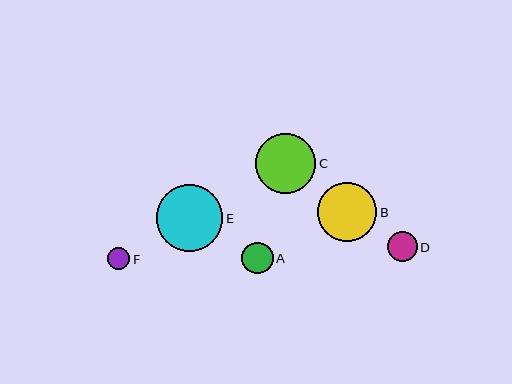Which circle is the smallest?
Circle F is the smallest with a size of approximately 22 pixels.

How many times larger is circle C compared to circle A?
Circle C is approximately 1.9 times the size of circle A.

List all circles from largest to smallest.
From largest to smallest: E, C, B, A, D, F.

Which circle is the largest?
Circle E is the largest with a size of approximately 67 pixels.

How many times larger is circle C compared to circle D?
Circle C is approximately 2.0 times the size of circle D.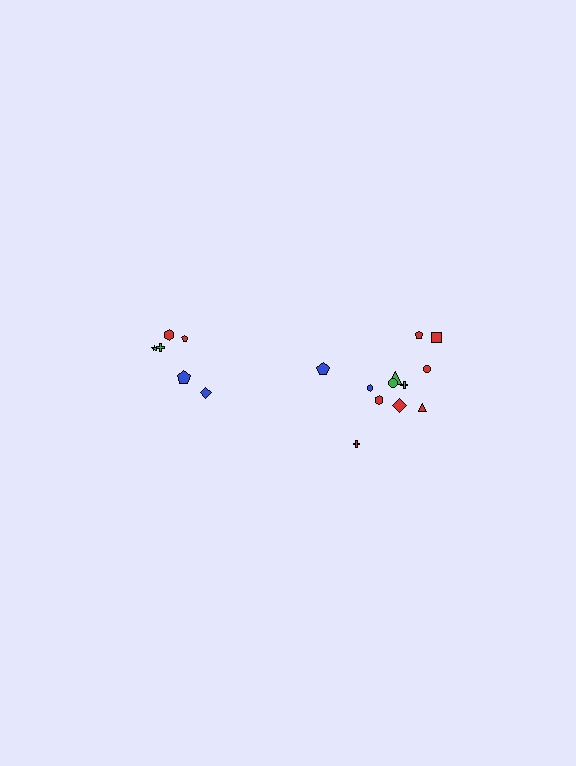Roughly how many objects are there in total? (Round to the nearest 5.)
Roughly 20 objects in total.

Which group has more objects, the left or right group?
The right group.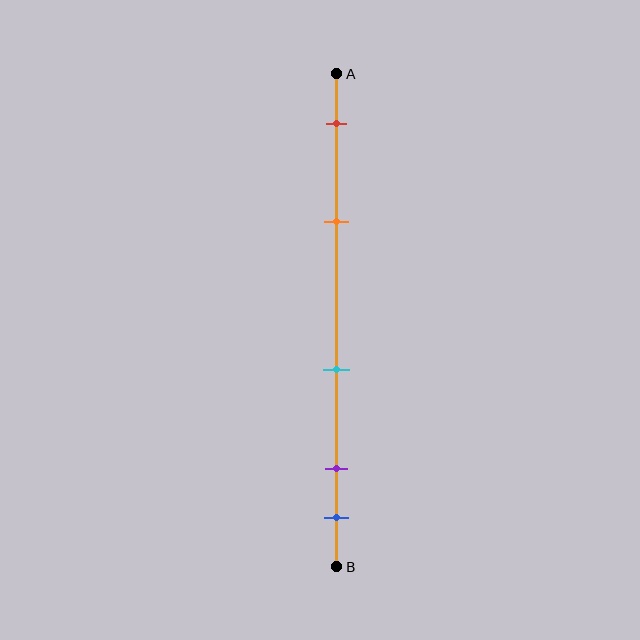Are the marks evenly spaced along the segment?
No, the marks are not evenly spaced.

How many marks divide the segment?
There are 5 marks dividing the segment.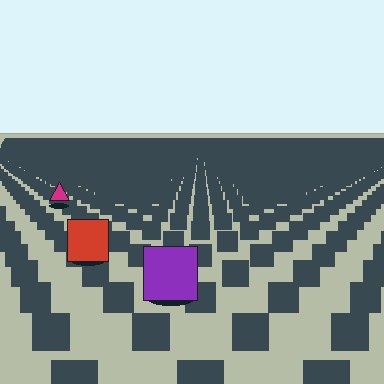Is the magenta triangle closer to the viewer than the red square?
No. The red square is closer — you can tell from the texture gradient: the ground texture is coarser near it.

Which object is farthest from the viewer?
The magenta triangle is farthest from the viewer. It appears smaller and the ground texture around it is denser.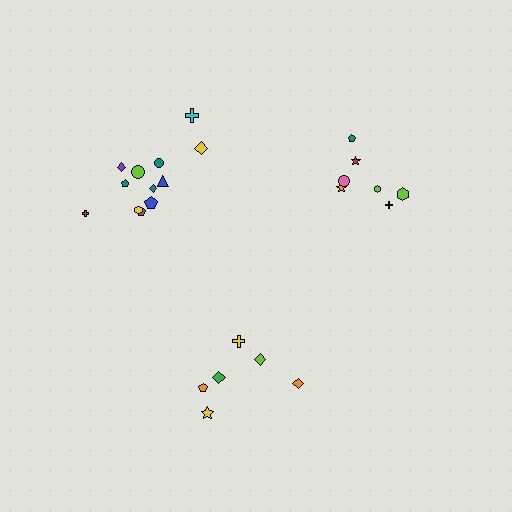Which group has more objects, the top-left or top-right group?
The top-left group.